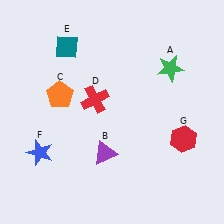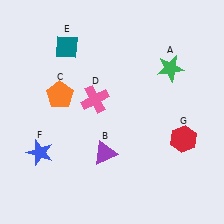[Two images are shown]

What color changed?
The cross (D) changed from red in Image 1 to pink in Image 2.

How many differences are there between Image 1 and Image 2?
There is 1 difference between the two images.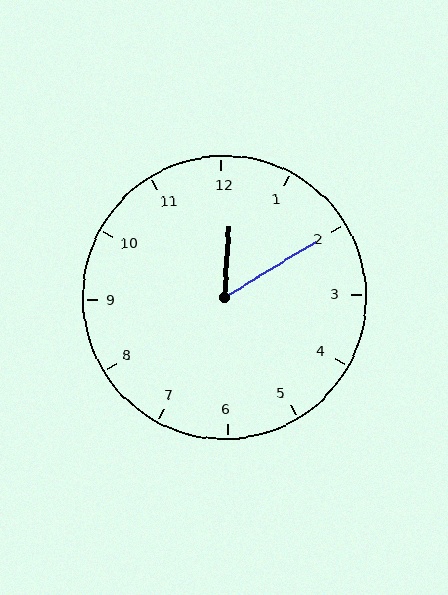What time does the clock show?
12:10.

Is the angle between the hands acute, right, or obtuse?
It is acute.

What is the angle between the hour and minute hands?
Approximately 55 degrees.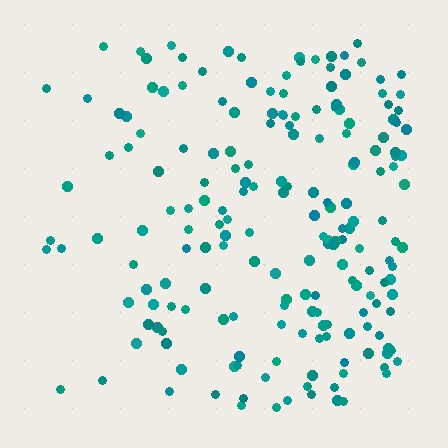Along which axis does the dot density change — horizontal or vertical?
Horizontal.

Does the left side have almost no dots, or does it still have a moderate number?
Still a moderate number, just noticeably fewer than the right.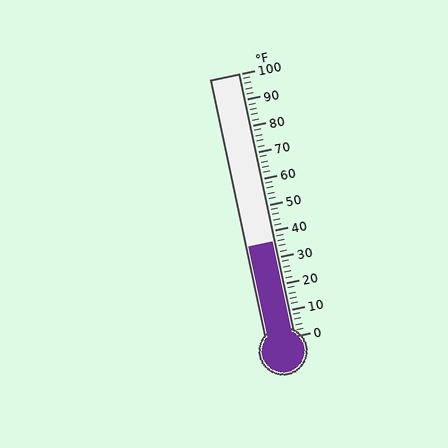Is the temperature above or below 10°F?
The temperature is above 10°F.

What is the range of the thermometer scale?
The thermometer scale ranges from 0°F to 100°F.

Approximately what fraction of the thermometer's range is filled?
The thermometer is filled to approximately 35% of its range.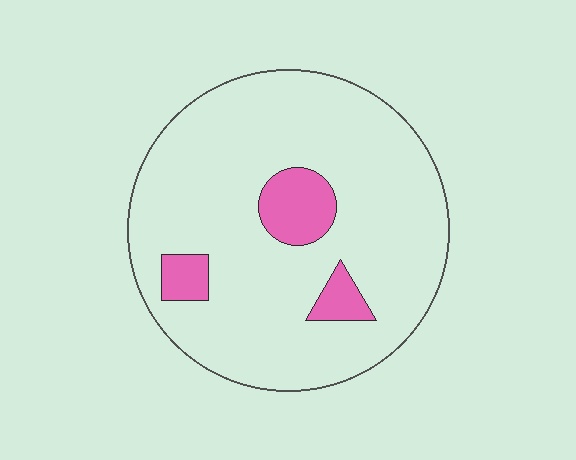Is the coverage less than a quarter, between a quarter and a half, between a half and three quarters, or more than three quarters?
Less than a quarter.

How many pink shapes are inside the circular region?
3.